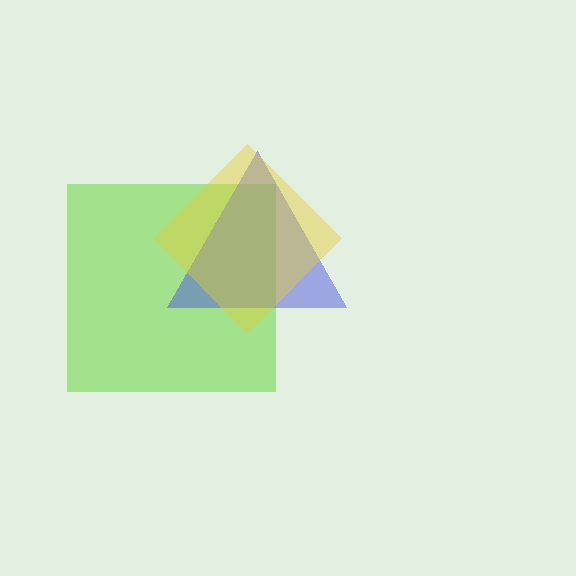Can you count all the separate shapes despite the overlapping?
Yes, there are 3 separate shapes.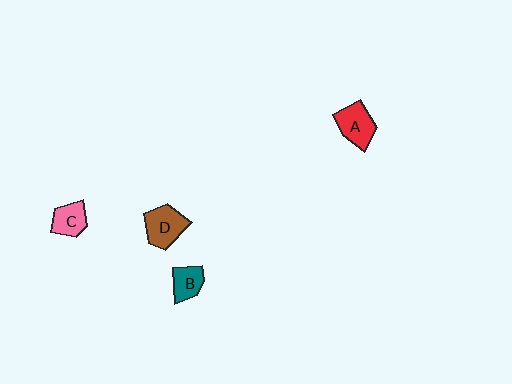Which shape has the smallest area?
Shape B (teal).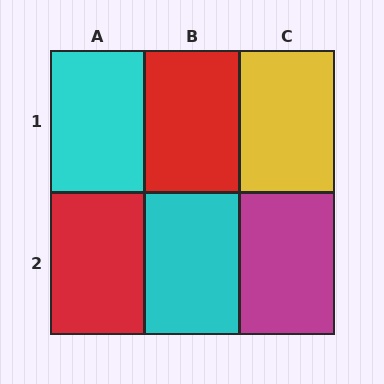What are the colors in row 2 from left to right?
Red, cyan, magenta.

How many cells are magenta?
1 cell is magenta.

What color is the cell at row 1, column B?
Red.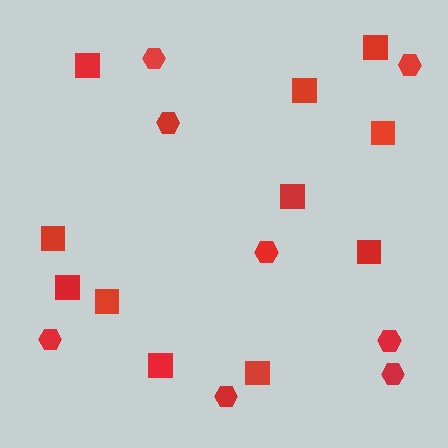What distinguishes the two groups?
There are 2 groups: one group of hexagons (8) and one group of squares (11).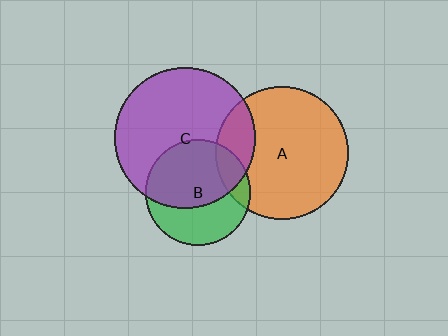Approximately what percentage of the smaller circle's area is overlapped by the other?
Approximately 20%.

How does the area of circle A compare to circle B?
Approximately 1.6 times.